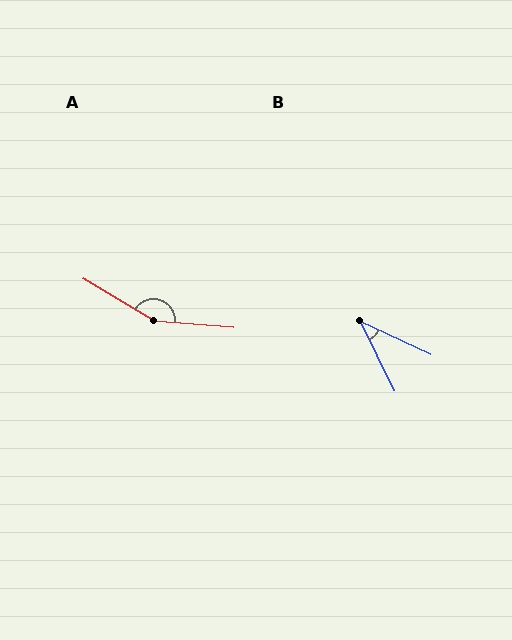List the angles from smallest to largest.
B (39°), A (154°).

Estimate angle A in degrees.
Approximately 154 degrees.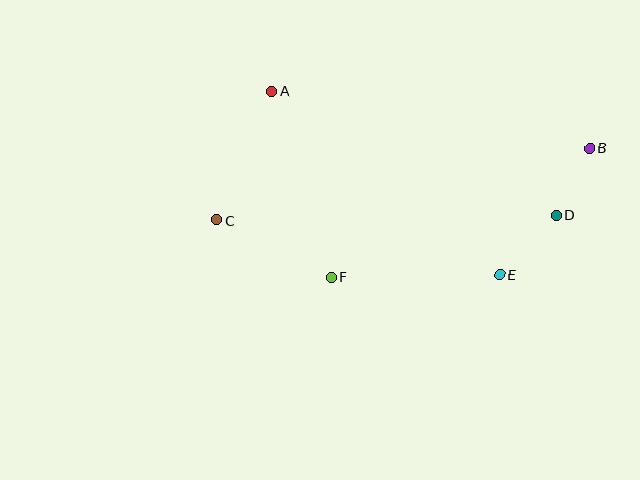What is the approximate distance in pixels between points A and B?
The distance between A and B is approximately 323 pixels.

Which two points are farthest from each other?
Points B and C are farthest from each other.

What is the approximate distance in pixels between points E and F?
The distance between E and F is approximately 168 pixels.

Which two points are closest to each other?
Points B and D are closest to each other.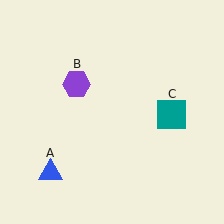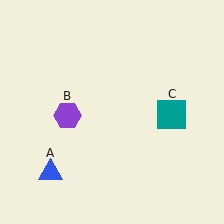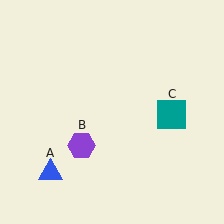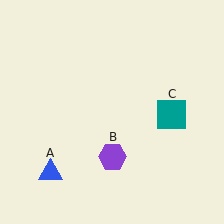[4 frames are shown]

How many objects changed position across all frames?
1 object changed position: purple hexagon (object B).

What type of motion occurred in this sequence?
The purple hexagon (object B) rotated counterclockwise around the center of the scene.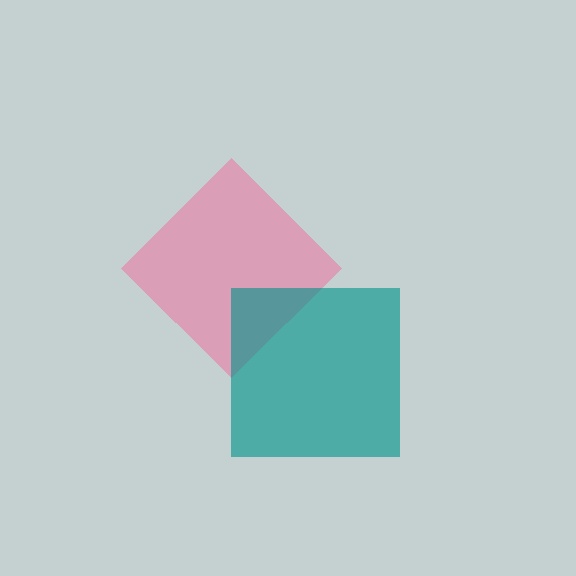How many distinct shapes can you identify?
There are 2 distinct shapes: a pink diamond, a teal square.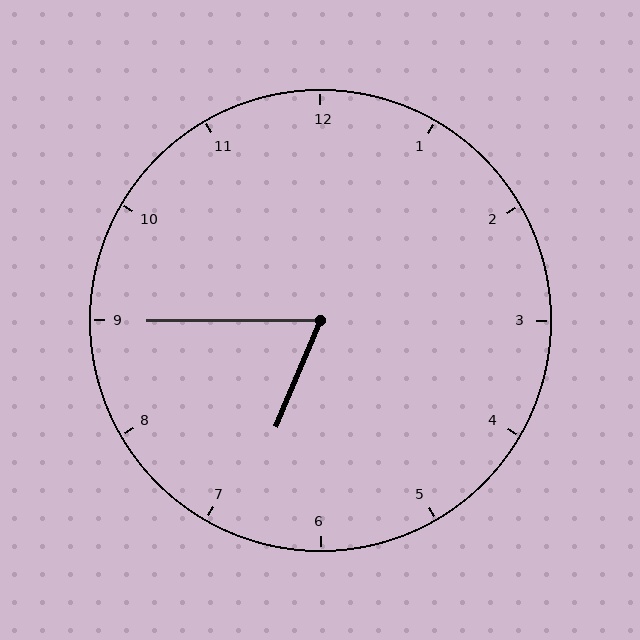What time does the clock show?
6:45.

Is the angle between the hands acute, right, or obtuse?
It is acute.